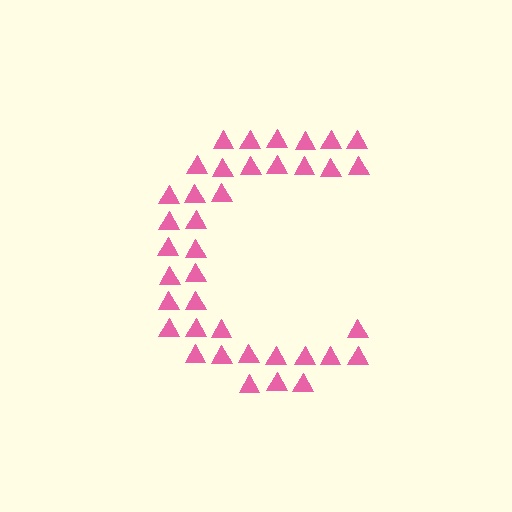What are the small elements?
The small elements are triangles.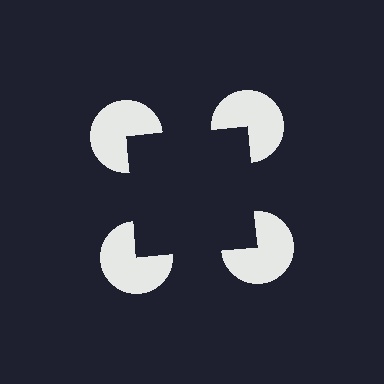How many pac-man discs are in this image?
There are 4 — one at each vertex of the illusory square.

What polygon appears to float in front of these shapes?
An illusory square — its edges are inferred from the aligned wedge cuts in the pac-man discs, not physically drawn.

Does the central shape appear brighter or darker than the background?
It typically appears slightly darker than the background, even though no actual brightness change is drawn.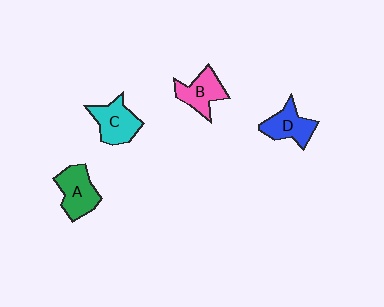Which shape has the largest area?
Shape A (green).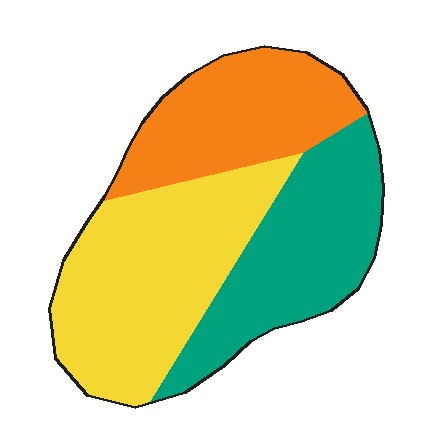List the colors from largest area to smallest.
From largest to smallest: yellow, teal, orange.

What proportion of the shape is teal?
Teal covers 32% of the shape.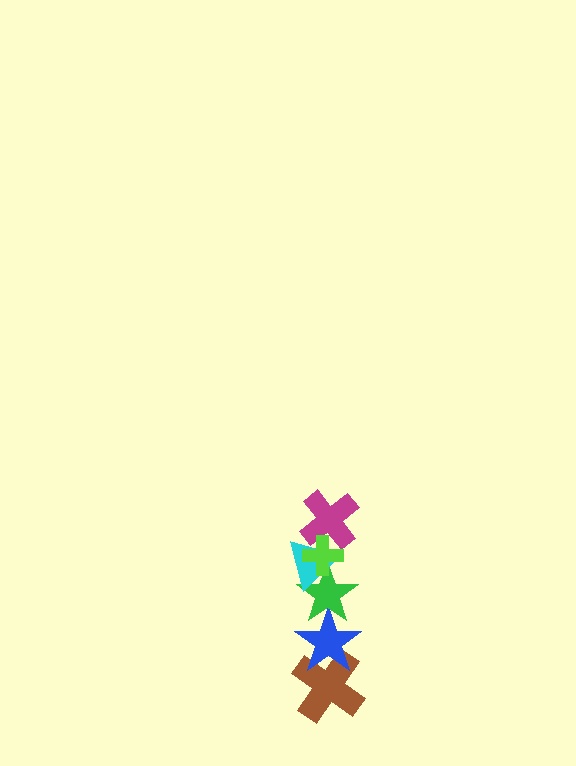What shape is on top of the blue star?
The green star is on top of the blue star.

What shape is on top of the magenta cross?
The lime cross is on top of the magenta cross.